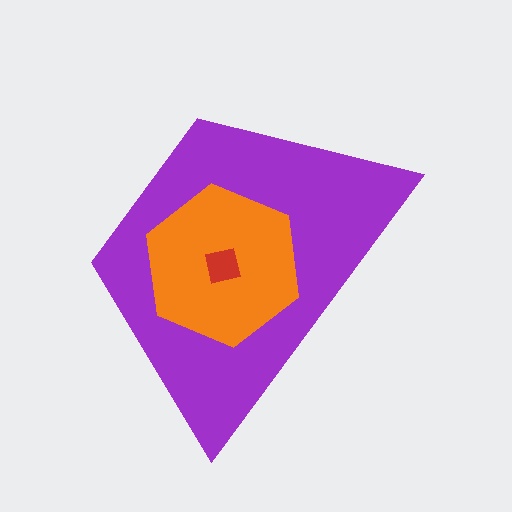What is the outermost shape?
The purple trapezoid.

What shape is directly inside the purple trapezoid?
The orange hexagon.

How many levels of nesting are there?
3.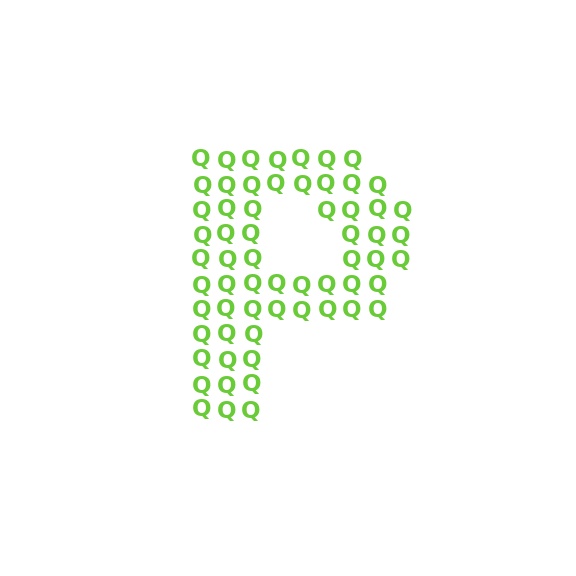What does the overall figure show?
The overall figure shows the letter P.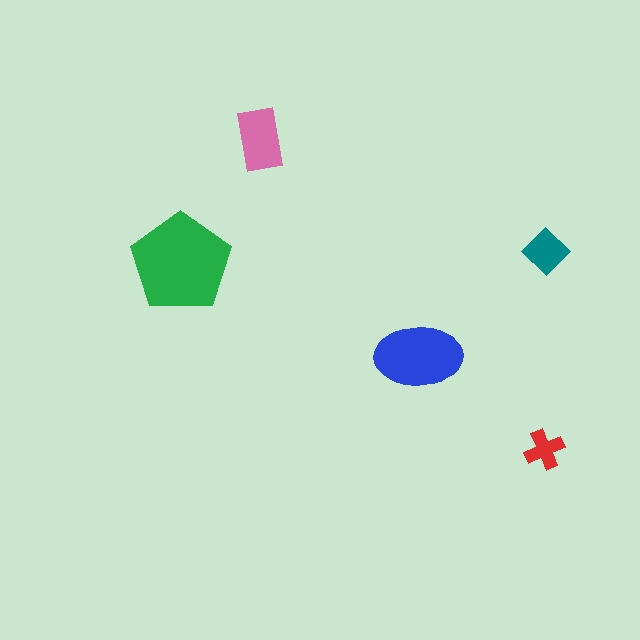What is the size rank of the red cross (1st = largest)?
5th.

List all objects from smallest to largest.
The red cross, the teal diamond, the pink rectangle, the blue ellipse, the green pentagon.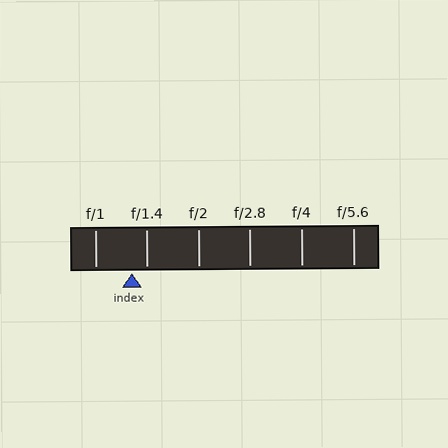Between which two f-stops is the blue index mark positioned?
The index mark is between f/1 and f/1.4.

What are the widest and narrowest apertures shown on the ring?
The widest aperture shown is f/1 and the narrowest is f/5.6.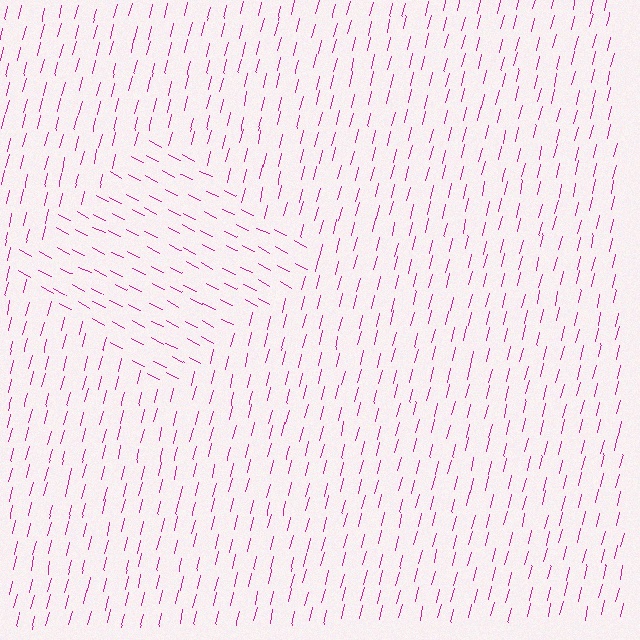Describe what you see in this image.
The image is filled with small magenta line segments. A diamond region in the image has lines oriented differently from the surrounding lines, creating a visible texture boundary.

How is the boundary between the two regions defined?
The boundary is defined purely by a change in line orientation (approximately 77 degrees difference). All lines are the same color and thickness.